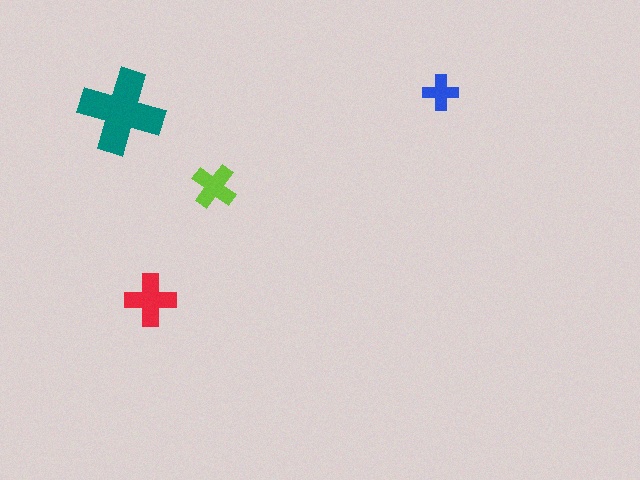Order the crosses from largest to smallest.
the teal one, the red one, the lime one, the blue one.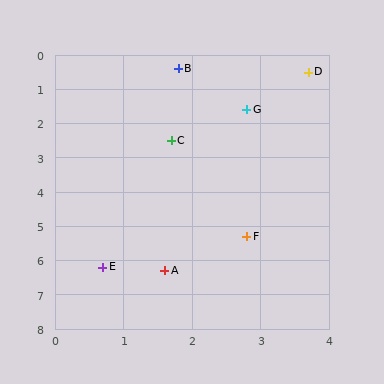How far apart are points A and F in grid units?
Points A and F are about 1.6 grid units apart.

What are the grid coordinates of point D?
Point D is at approximately (3.7, 0.5).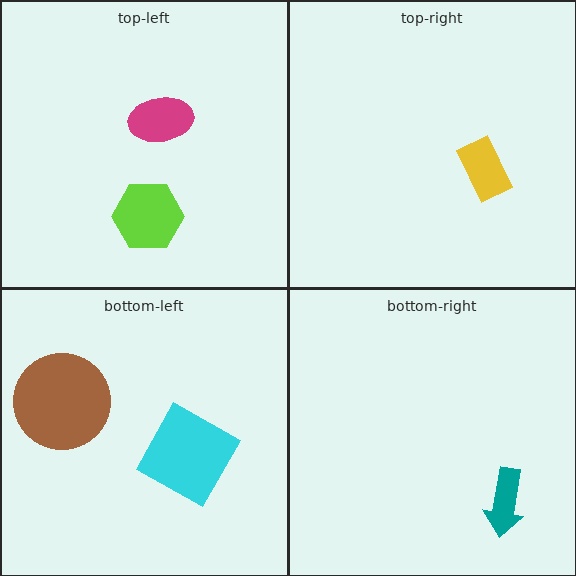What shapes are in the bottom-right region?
The teal arrow.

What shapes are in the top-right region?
The yellow rectangle.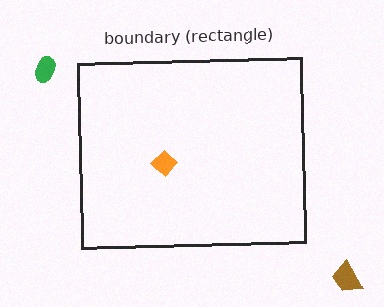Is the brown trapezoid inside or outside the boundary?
Outside.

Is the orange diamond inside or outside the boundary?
Inside.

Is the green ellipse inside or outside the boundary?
Outside.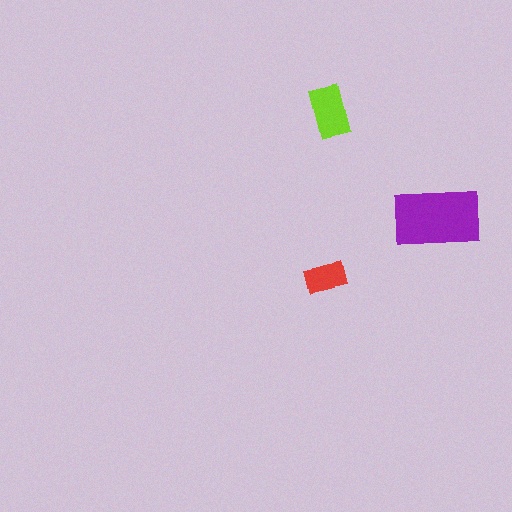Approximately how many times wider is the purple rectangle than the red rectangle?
About 2 times wider.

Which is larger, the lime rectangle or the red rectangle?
The lime one.